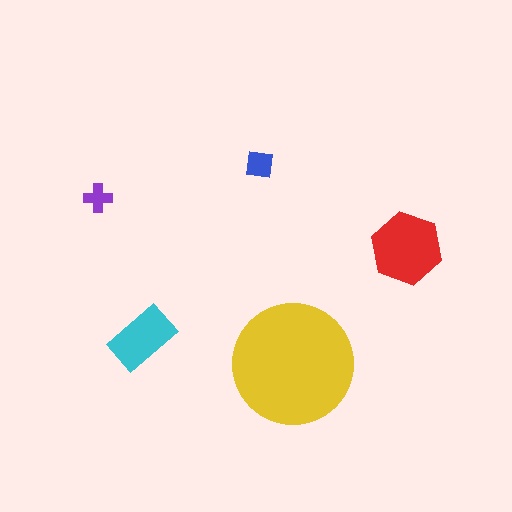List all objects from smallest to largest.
The purple cross, the blue square, the cyan rectangle, the red hexagon, the yellow circle.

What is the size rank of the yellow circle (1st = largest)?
1st.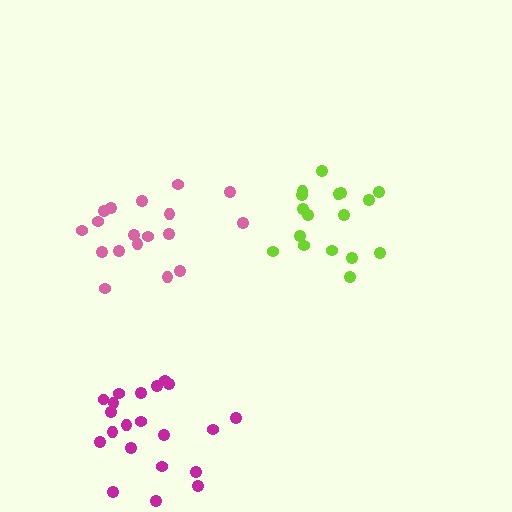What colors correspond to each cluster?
The clusters are colored: lime, pink, magenta.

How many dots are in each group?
Group 1: 17 dots, Group 2: 18 dots, Group 3: 21 dots (56 total).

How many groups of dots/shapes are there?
There are 3 groups.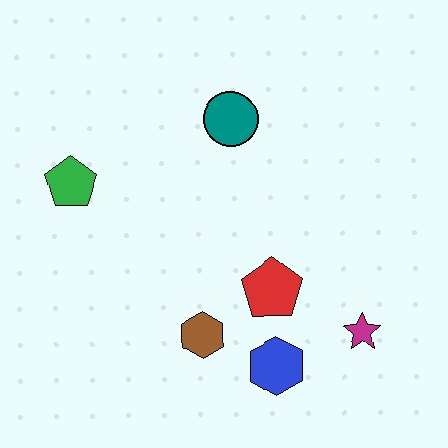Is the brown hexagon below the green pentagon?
Yes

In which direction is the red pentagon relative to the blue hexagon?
The red pentagon is above the blue hexagon.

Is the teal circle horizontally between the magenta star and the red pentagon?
No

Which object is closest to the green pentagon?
The teal circle is closest to the green pentagon.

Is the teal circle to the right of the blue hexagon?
No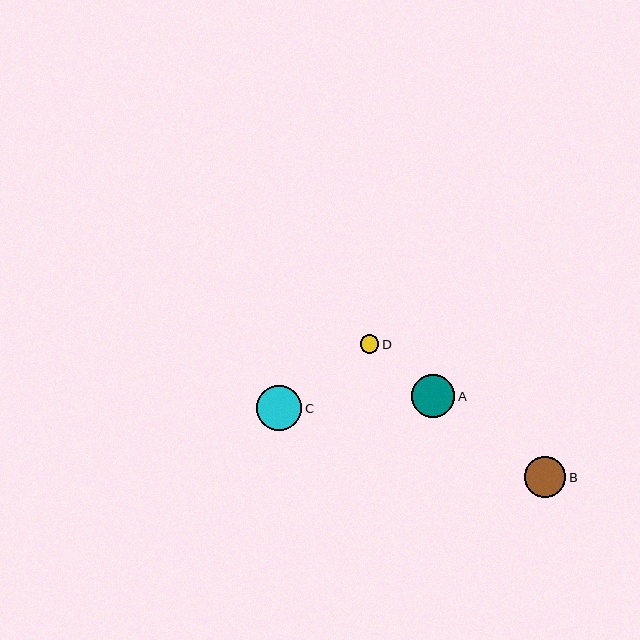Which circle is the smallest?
Circle D is the smallest with a size of approximately 19 pixels.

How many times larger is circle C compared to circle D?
Circle C is approximately 2.4 times the size of circle D.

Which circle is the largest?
Circle C is the largest with a size of approximately 46 pixels.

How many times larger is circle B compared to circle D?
Circle B is approximately 2.2 times the size of circle D.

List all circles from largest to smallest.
From largest to smallest: C, A, B, D.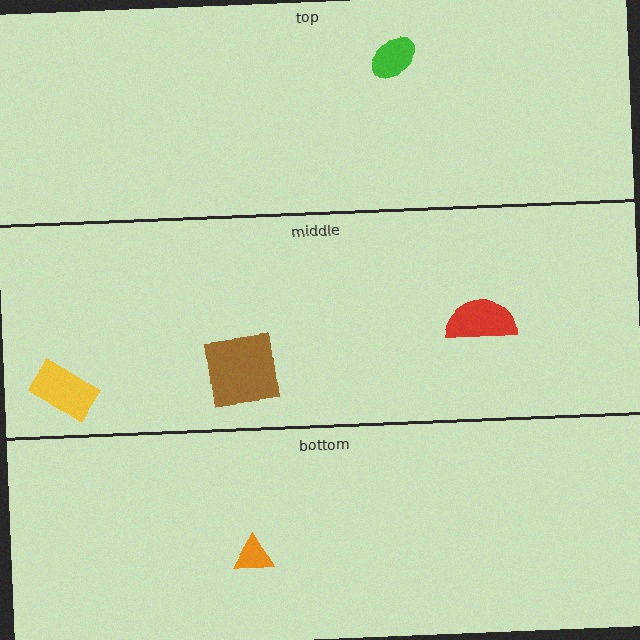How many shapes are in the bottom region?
1.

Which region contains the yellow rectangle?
The middle region.